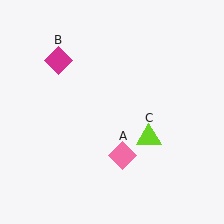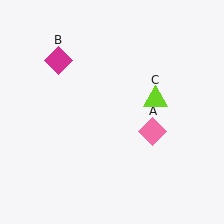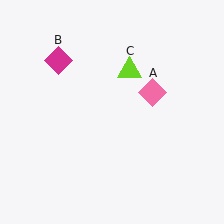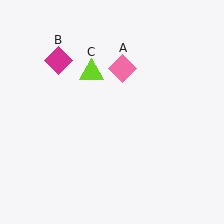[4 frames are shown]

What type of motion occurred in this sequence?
The pink diamond (object A), lime triangle (object C) rotated counterclockwise around the center of the scene.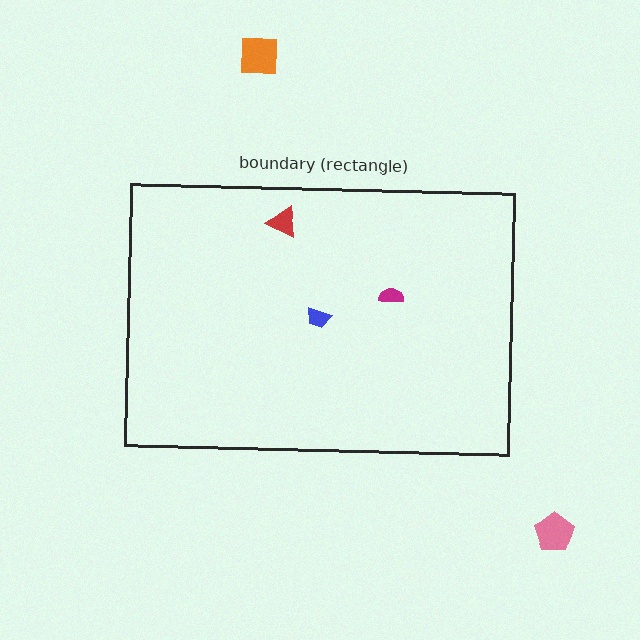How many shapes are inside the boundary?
3 inside, 2 outside.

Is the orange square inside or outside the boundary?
Outside.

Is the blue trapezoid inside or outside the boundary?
Inside.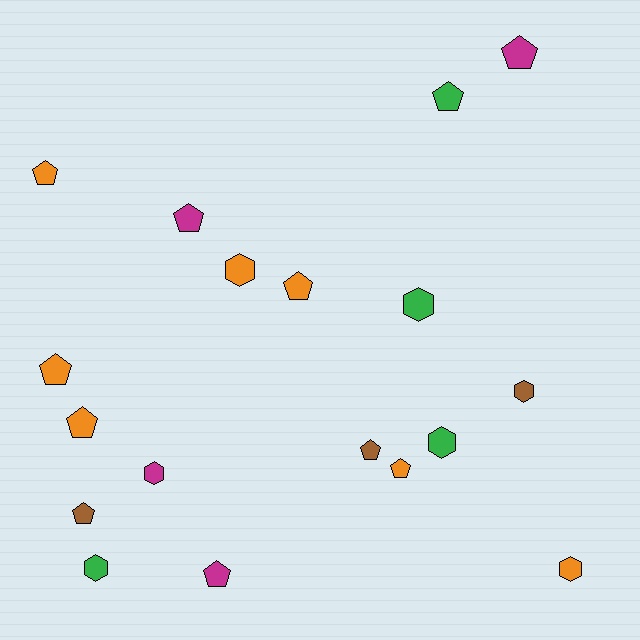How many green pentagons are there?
There is 1 green pentagon.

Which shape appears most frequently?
Pentagon, with 11 objects.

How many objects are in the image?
There are 18 objects.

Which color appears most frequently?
Orange, with 7 objects.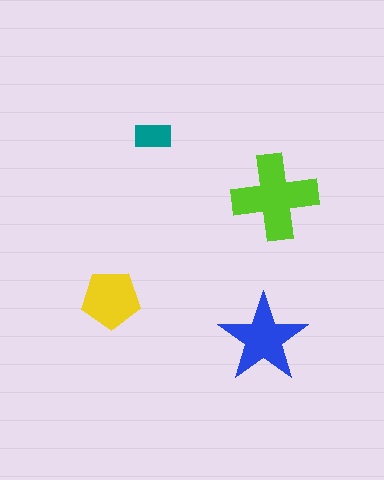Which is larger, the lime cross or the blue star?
The lime cross.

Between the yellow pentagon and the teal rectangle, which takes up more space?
The yellow pentagon.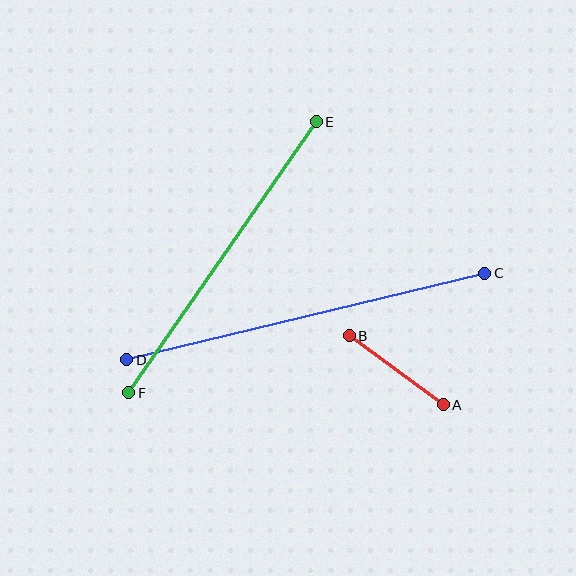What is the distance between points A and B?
The distance is approximately 116 pixels.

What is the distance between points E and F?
The distance is approximately 329 pixels.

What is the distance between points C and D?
The distance is approximately 368 pixels.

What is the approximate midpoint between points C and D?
The midpoint is at approximately (306, 316) pixels.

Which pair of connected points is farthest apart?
Points C and D are farthest apart.